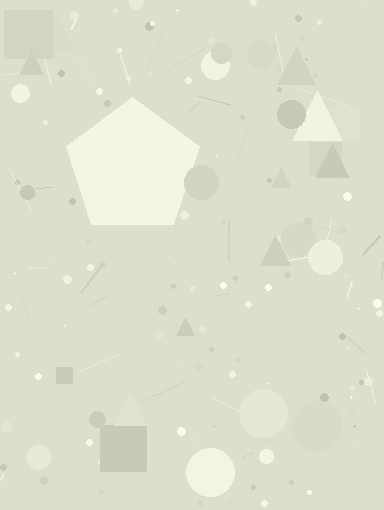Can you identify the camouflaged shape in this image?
The camouflaged shape is a pentagon.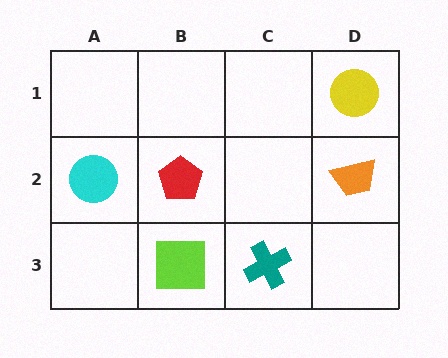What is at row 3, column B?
A lime square.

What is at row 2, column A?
A cyan circle.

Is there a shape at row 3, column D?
No, that cell is empty.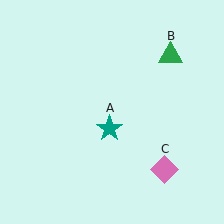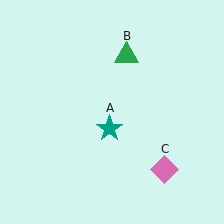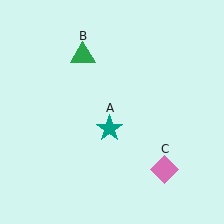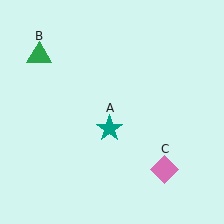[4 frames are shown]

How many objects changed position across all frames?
1 object changed position: green triangle (object B).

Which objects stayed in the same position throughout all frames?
Teal star (object A) and pink diamond (object C) remained stationary.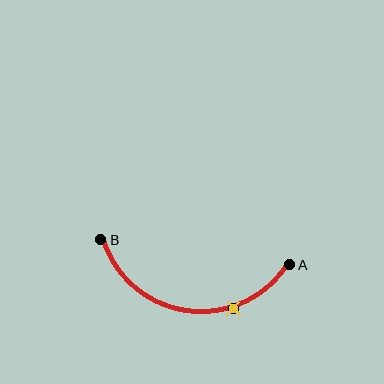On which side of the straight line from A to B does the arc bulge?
The arc bulges below the straight line connecting A and B.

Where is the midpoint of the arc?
The arc midpoint is the point on the curve farthest from the straight line joining A and B. It sits below that line.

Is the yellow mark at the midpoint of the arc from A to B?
No. The yellow mark lies on the arc but is closer to endpoint A. The arc midpoint would be at the point on the curve equidistant along the arc from both A and B.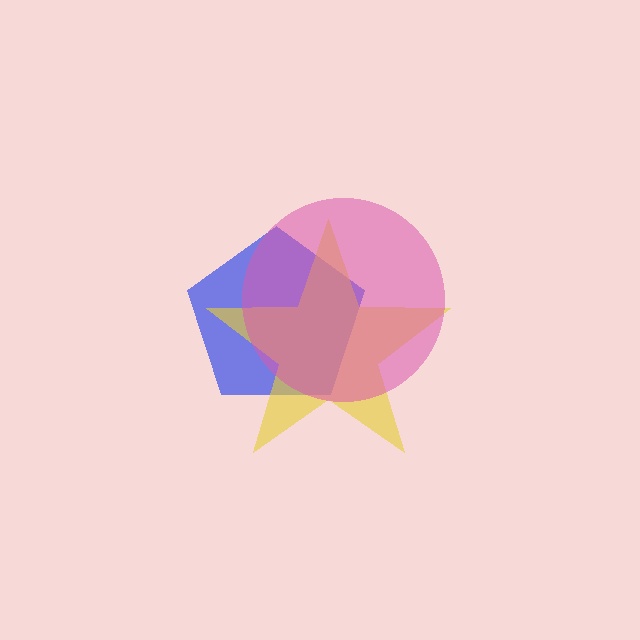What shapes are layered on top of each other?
The layered shapes are: a blue pentagon, a yellow star, a pink circle.